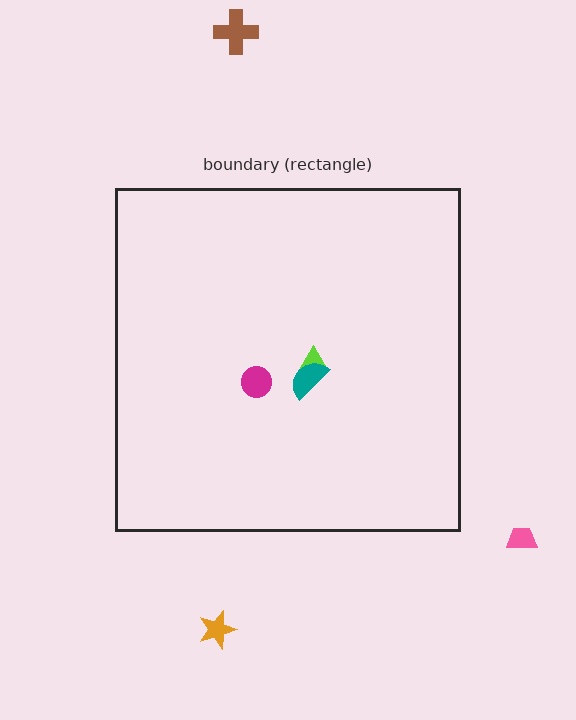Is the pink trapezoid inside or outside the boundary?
Outside.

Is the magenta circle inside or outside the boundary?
Inside.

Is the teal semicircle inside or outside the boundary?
Inside.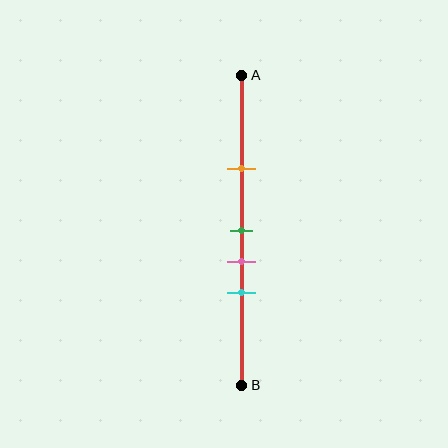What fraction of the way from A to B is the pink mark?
The pink mark is approximately 60% (0.6) of the way from A to B.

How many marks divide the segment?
There are 4 marks dividing the segment.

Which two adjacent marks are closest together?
The green and pink marks are the closest adjacent pair.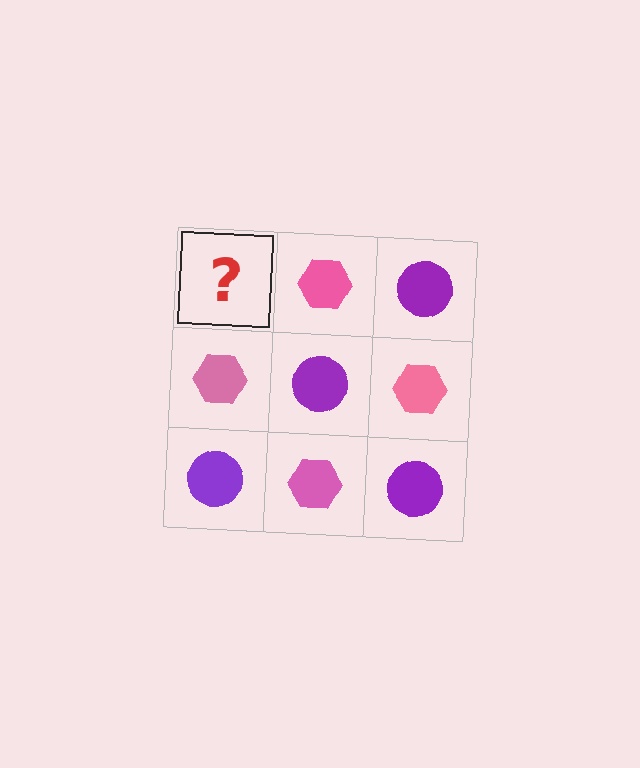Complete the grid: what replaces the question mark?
The question mark should be replaced with a purple circle.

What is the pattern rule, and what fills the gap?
The rule is that it alternates purple circle and pink hexagon in a checkerboard pattern. The gap should be filled with a purple circle.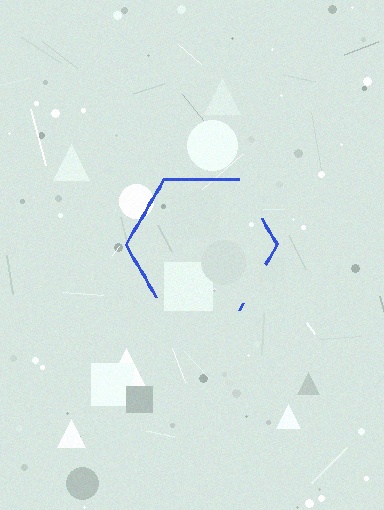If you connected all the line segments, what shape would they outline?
They would outline a hexagon.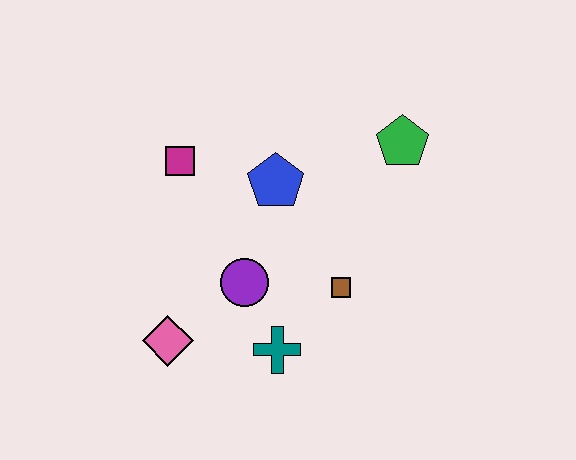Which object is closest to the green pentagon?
The blue pentagon is closest to the green pentagon.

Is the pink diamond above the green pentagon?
No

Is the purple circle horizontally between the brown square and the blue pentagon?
No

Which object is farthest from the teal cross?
The green pentagon is farthest from the teal cross.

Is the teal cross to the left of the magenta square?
No